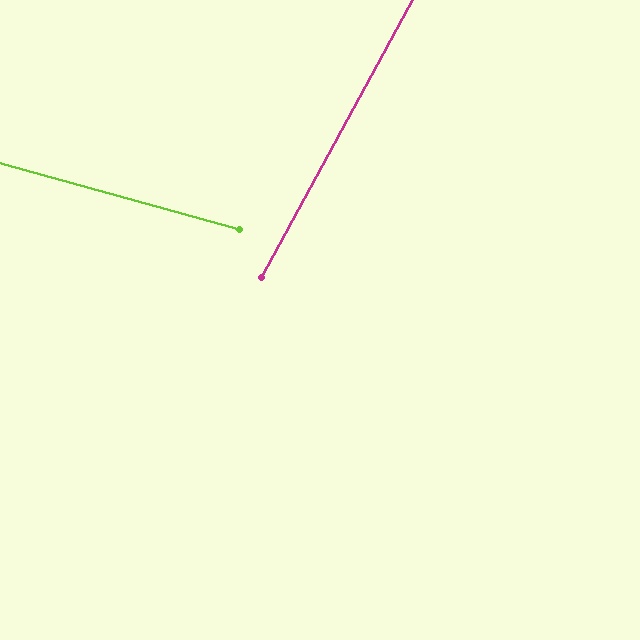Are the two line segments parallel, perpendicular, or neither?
Neither parallel nor perpendicular — they differ by about 77°.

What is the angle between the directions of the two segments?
Approximately 77 degrees.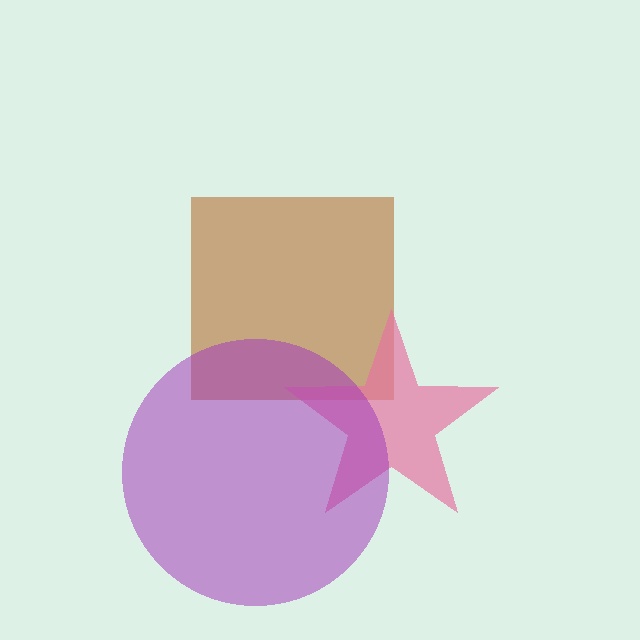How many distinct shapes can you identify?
There are 3 distinct shapes: a brown square, a pink star, a purple circle.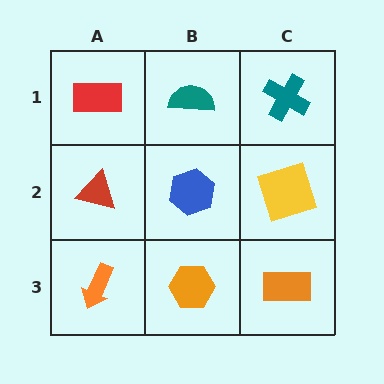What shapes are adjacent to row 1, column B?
A blue hexagon (row 2, column B), a red rectangle (row 1, column A), a teal cross (row 1, column C).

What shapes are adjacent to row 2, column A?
A red rectangle (row 1, column A), an orange arrow (row 3, column A), a blue hexagon (row 2, column B).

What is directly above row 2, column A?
A red rectangle.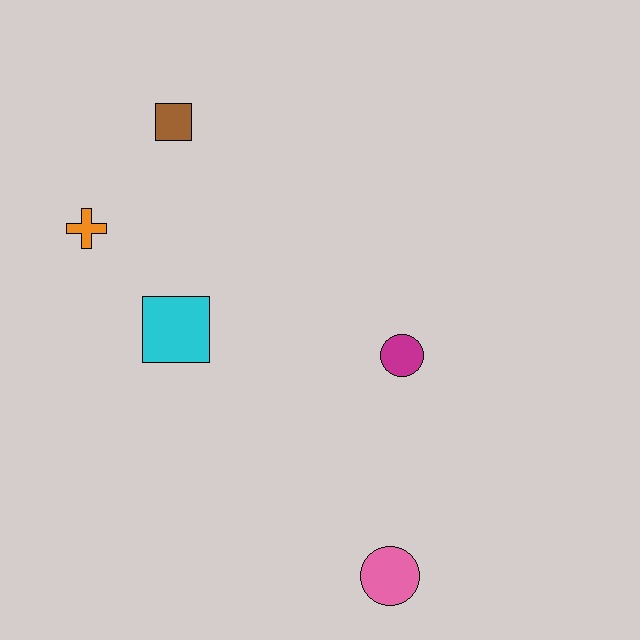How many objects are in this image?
There are 5 objects.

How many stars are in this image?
There are no stars.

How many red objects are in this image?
There are no red objects.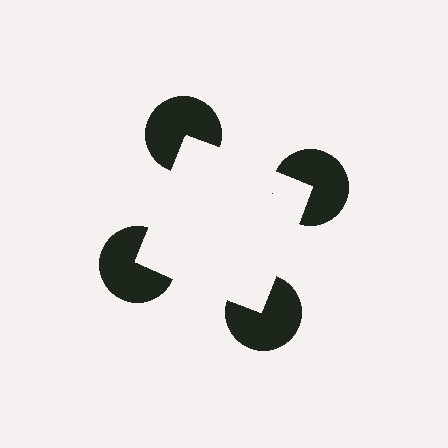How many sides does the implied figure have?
4 sides.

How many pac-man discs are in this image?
There are 4 — one at each vertex of the illusory square.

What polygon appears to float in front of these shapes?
An illusory square — its edges are inferred from the aligned wedge cuts in the pac-man discs, not physically drawn.